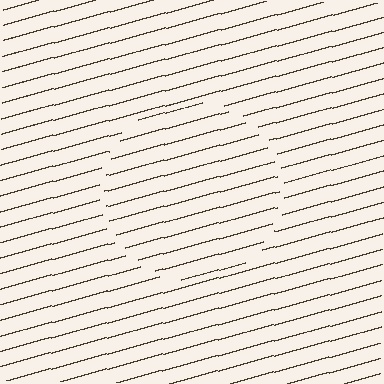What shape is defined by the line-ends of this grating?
An illusory circle. The interior of the shape contains the same grating, shifted by half a period — the contour is defined by the phase discontinuity where line-ends from the inner and outer gratings abut.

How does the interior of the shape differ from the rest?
The interior of the shape contains the same grating, shifted by half a period — the contour is defined by the phase discontinuity where line-ends from the inner and outer gratings abut.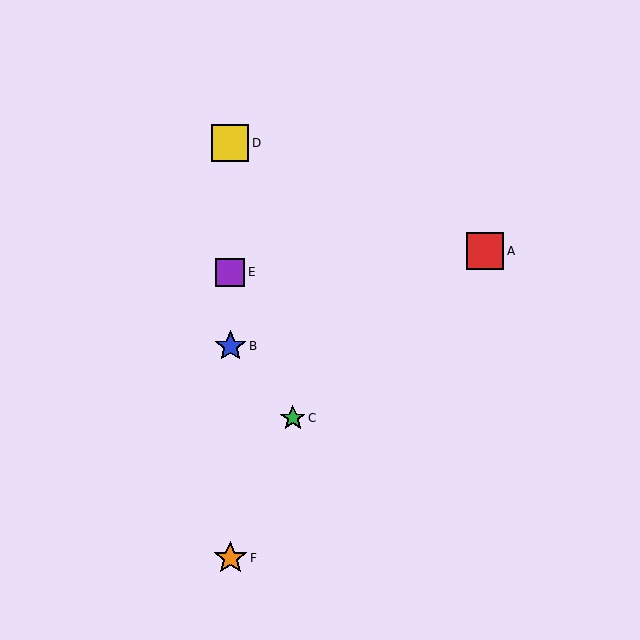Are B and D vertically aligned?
Yes, both are at x≈230.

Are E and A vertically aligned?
No, E is at x≈230 and A is at x≈485.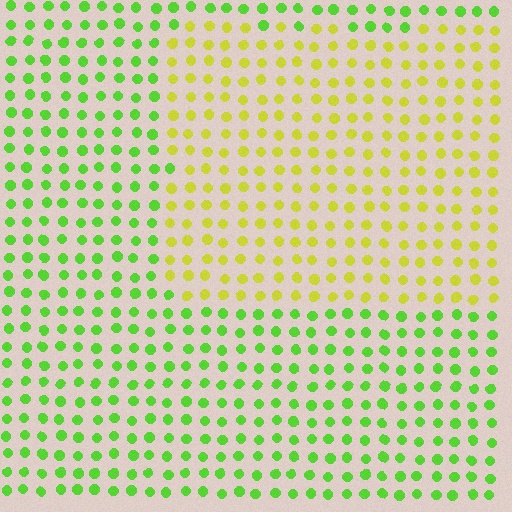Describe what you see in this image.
The image is filled with small lime elements in a uniform arrangement. A rectangle-shaped region is visible where the elements are tinted to a slightly different hue, forming a subtle color boundary.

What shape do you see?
I see a rectangle.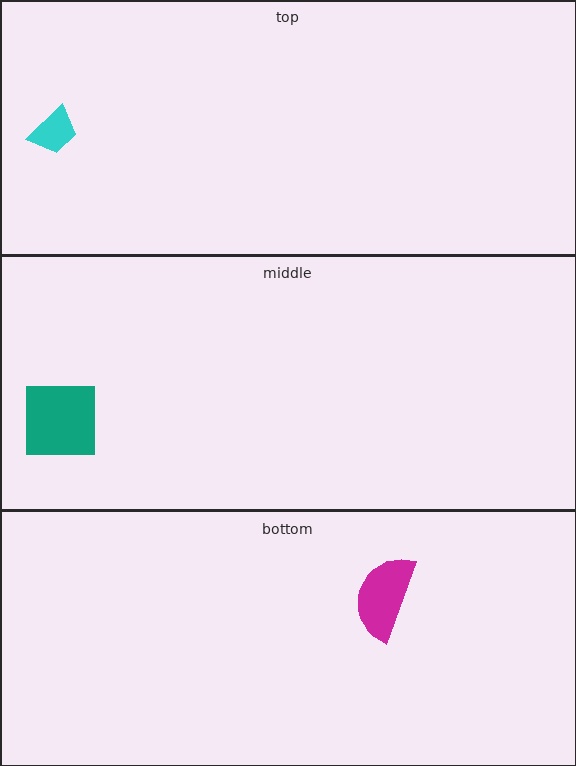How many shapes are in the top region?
1.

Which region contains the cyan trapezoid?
The top region.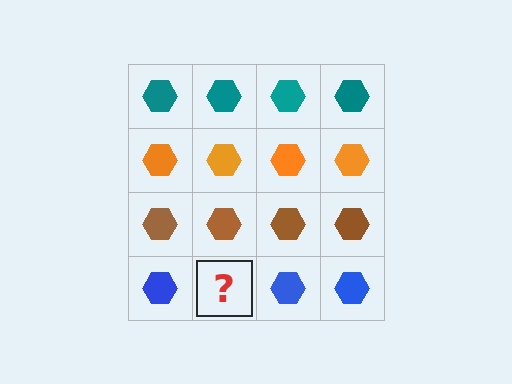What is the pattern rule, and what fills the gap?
The rule is that each row has a consistent color. The gap should be filled with a blue hexagon.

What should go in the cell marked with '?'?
The missing cell should contain a blue hexagon.